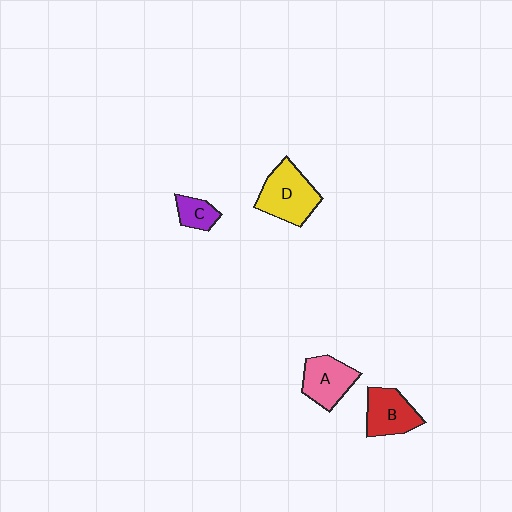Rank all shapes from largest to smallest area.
From largest to smallest: D (yellow), A (pink), B (red), C (purple).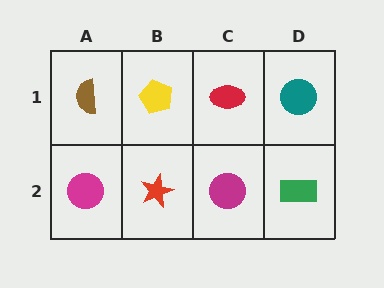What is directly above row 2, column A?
A brown semicircle.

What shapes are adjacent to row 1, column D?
A green rectangle (row 2, column D), a red ellipse (row 1, column C).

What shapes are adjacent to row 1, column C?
A magenta circle (row 2, column C), a yellow pentagon (row 1, column B), a teal circle (row 1, column D).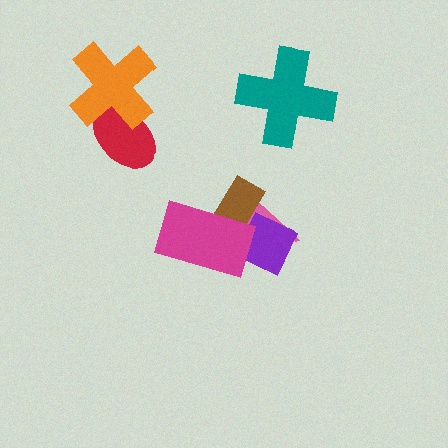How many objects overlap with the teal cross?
0 objects overlap with the teal cross.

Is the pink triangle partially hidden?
Yes, it is partially covered by another shape.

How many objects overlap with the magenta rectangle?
3 objects overlap with the magenta rectangle.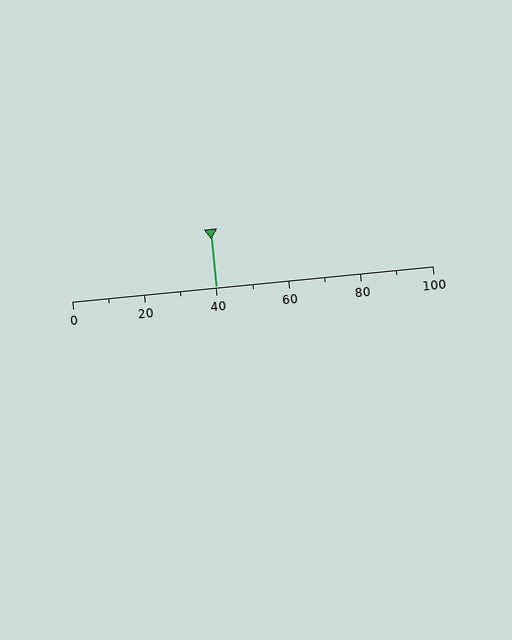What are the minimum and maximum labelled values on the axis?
The axis runs from 0 to 100.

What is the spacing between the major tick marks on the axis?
The major ticks are spaced 20 apart.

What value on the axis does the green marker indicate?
The marker indicates approximately 40.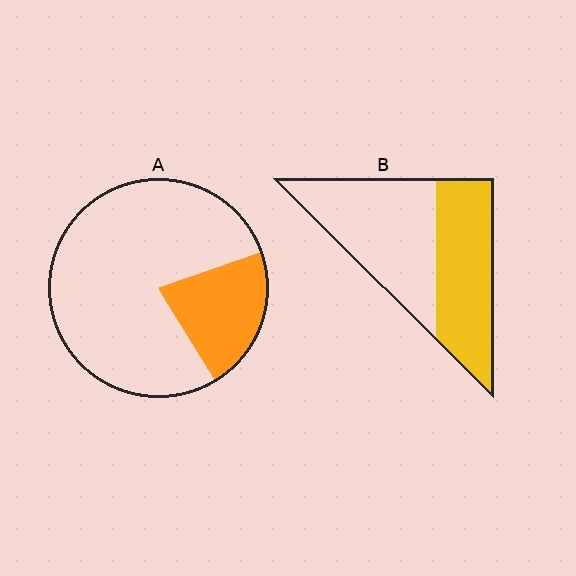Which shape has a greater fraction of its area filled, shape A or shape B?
Shape B.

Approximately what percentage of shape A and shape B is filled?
A is approximately 20% and B is approximately 45%.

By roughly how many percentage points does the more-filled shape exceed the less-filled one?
By roughly 25 percentage points (B over A).